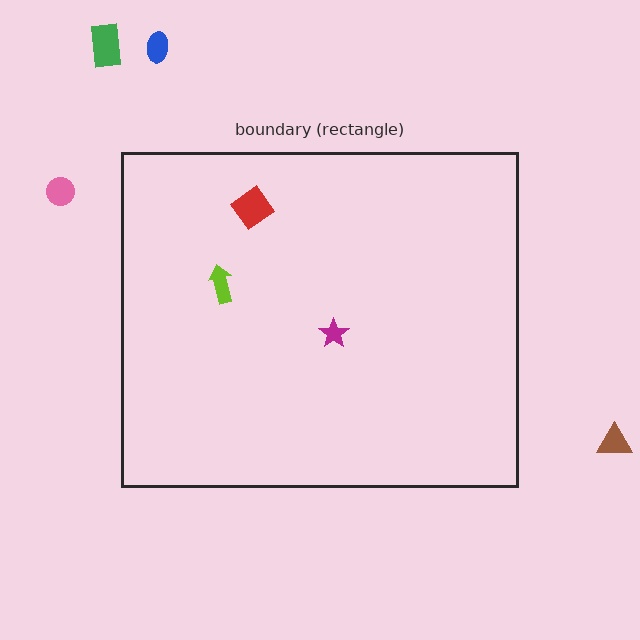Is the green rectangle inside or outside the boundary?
Outside.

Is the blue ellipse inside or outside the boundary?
Outside.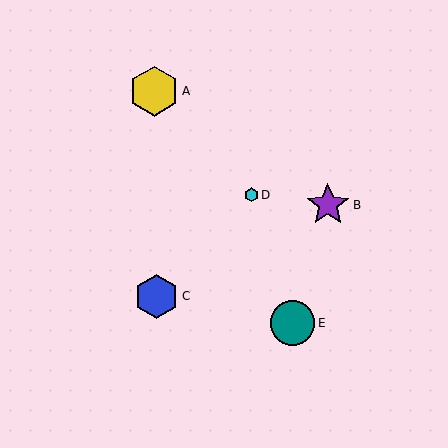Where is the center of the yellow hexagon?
The center of the yellow hexagon is at (154, 91).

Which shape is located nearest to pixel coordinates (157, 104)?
The yellow hexagon (labeled A) at (154, 91) is nearest to that location.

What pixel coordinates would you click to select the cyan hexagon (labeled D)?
Click at (251, 195) to select the cyan hexagon D.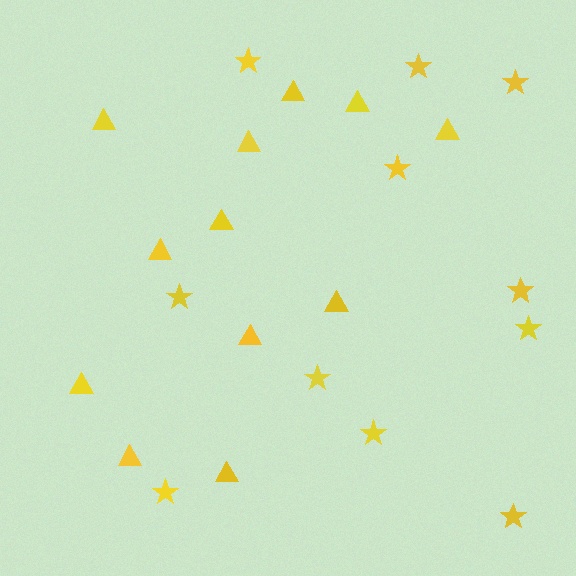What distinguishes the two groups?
There are 2 groups: one group of stars (11) and one group of triangles (12).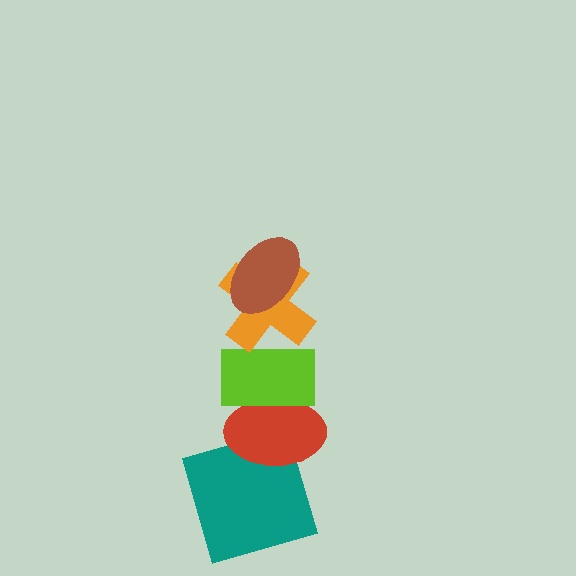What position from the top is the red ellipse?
The red ellipse is 4th from the top.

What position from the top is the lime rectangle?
The lime rectangle is 3rd from the top.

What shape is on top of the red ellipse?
The lime rectangle is on top of the red ellipse.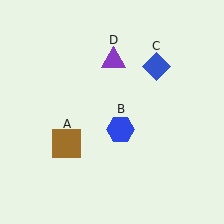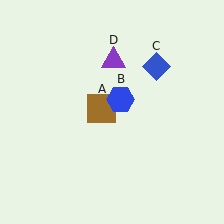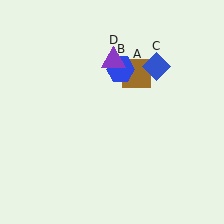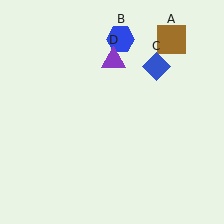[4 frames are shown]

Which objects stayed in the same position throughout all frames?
Blue diamond (object C) and purple triangle (object D) remained stationary.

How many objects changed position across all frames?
2 objects changed position: brown square (object A), blue hexagon (object B).